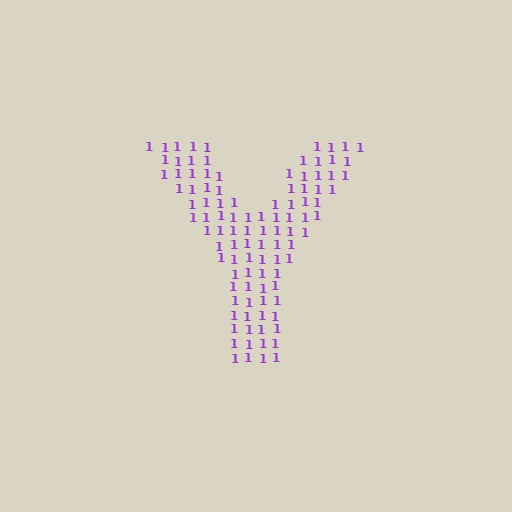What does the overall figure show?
The overall figure shows the letter Y.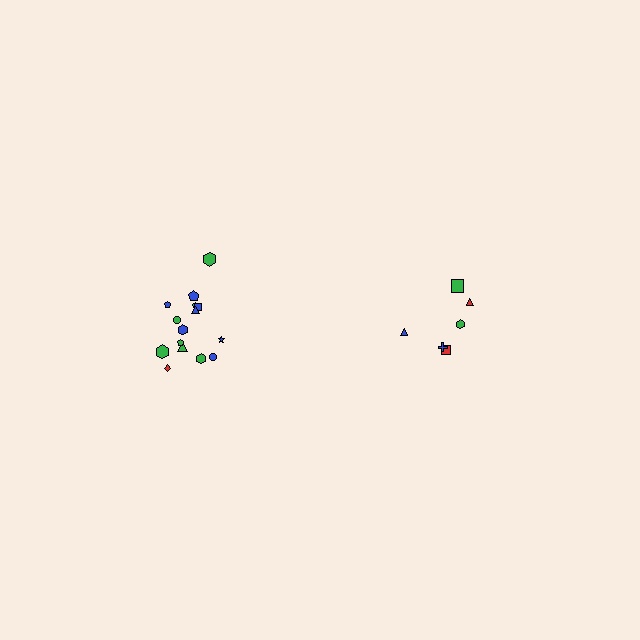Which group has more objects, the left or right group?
The left group.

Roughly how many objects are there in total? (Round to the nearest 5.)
Roughly 20 objects in total.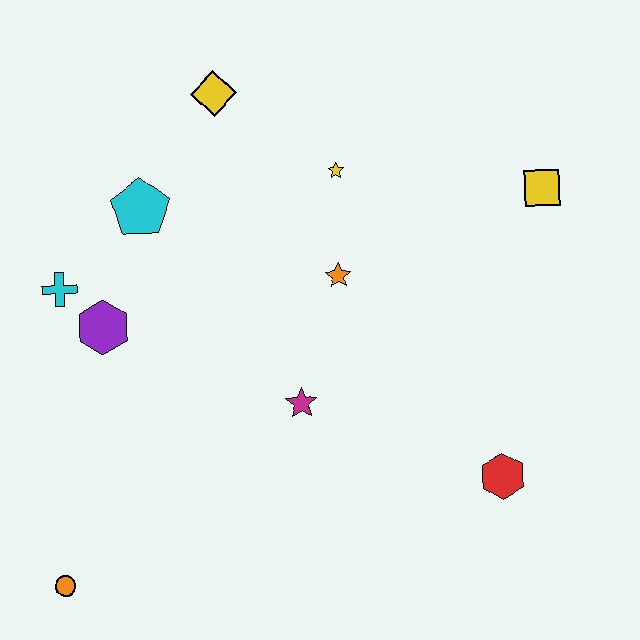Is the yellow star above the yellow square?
Yes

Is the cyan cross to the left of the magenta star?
Yes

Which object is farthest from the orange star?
The orange circle is farthest from the orange star.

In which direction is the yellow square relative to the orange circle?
The yellow square is to the right of the orange circle.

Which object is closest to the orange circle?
The purple hexagon is closest to the orange circle.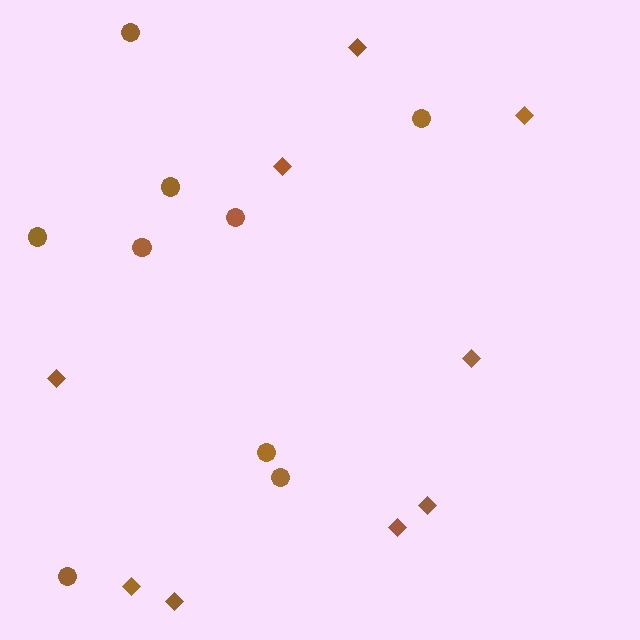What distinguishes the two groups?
There are 2 groups: one group of circles (9) and one group of diamonds (9).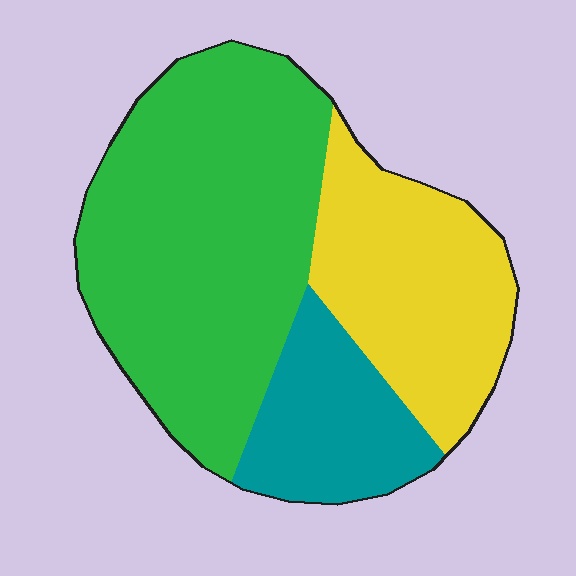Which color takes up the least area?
Teal, at roughly 20%.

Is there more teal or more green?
Green.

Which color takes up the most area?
Green, at roughly 55%.